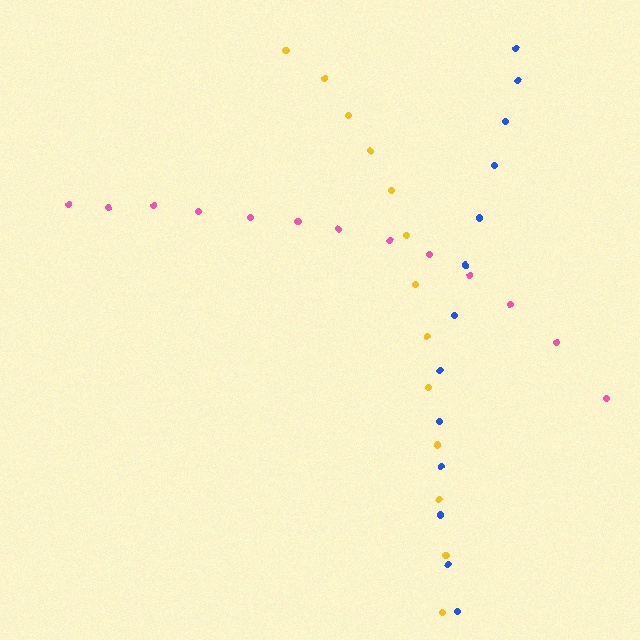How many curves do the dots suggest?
There are 3 distinct paths.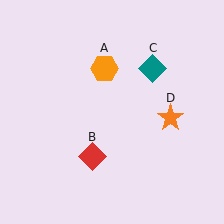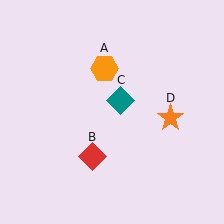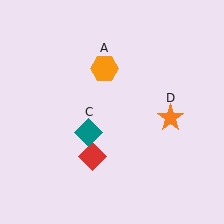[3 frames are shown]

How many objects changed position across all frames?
1 object changed position: teal diamond (object C).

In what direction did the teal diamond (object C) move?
The teal diamond (object C) moved down and to the left.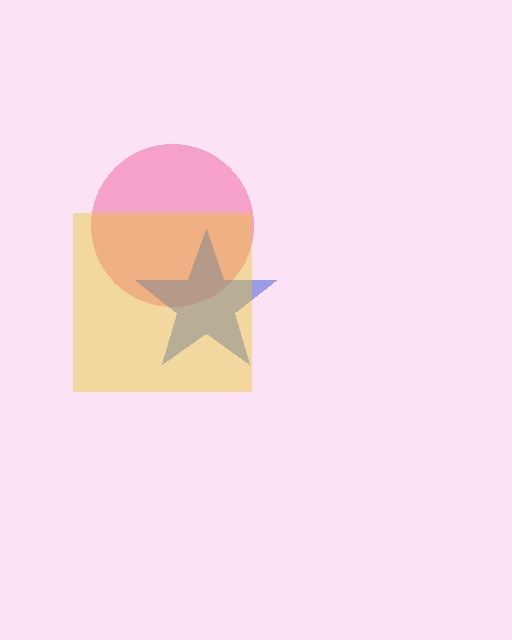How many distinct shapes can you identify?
There are 3 distinct shapes: a pink circle, a blue star, a yellow square.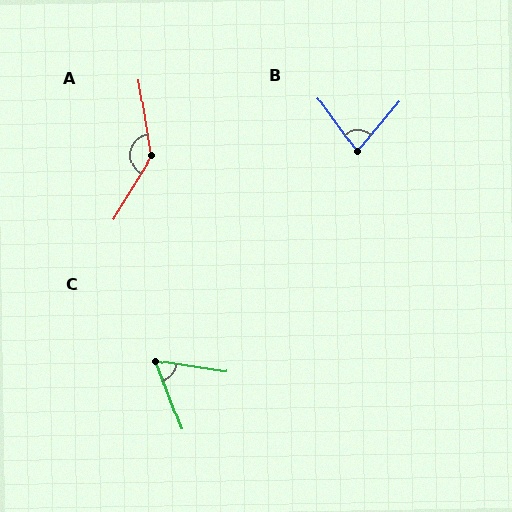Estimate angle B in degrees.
Approximately 76 degrees.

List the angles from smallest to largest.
C (61°), B (76°), A (140°).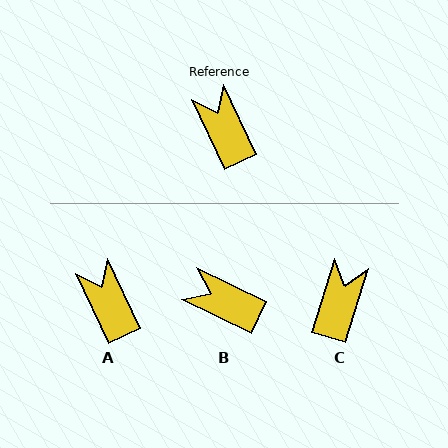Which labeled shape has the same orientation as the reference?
A.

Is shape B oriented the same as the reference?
No, it is off by about 39 degrees.